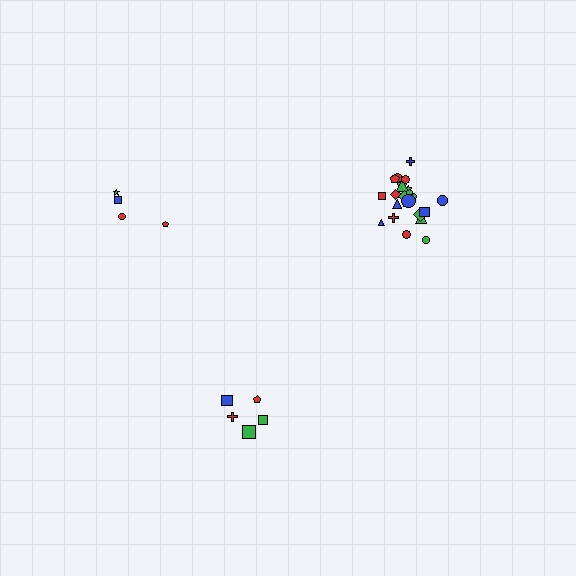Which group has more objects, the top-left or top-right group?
The top-right group.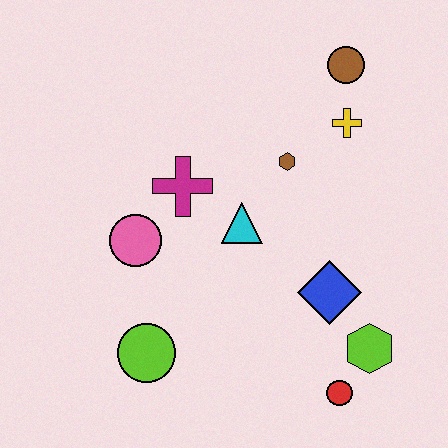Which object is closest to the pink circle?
The magenta cross is closest to the pink circle.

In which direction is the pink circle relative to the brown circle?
The pink circle is to the left of the brown circle.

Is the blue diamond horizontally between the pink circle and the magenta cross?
No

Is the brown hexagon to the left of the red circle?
Yes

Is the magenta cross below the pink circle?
No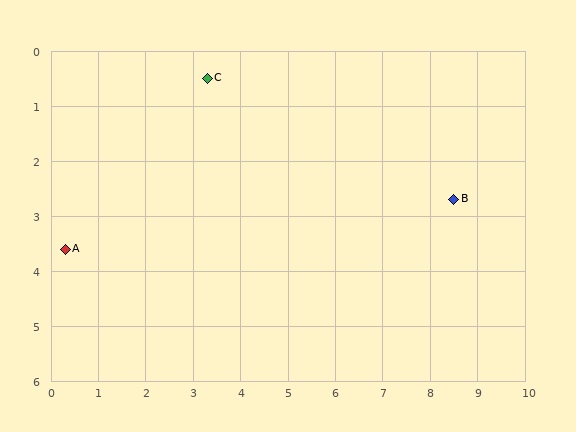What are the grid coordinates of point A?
Point A is at approximately (0.3, 3.6).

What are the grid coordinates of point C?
Point C is at approximately (3.3, 0.5).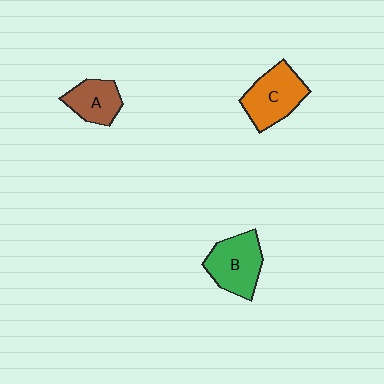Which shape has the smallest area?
Shape A (brown).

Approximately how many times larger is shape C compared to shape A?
Approximately 1.4 times.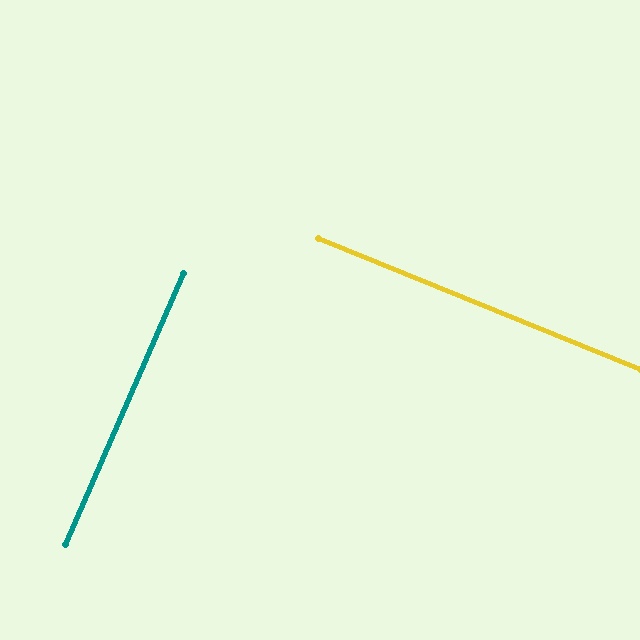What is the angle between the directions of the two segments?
Approximately 89 degrees.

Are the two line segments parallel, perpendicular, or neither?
Perpendicular — they meet at approximately 89°.